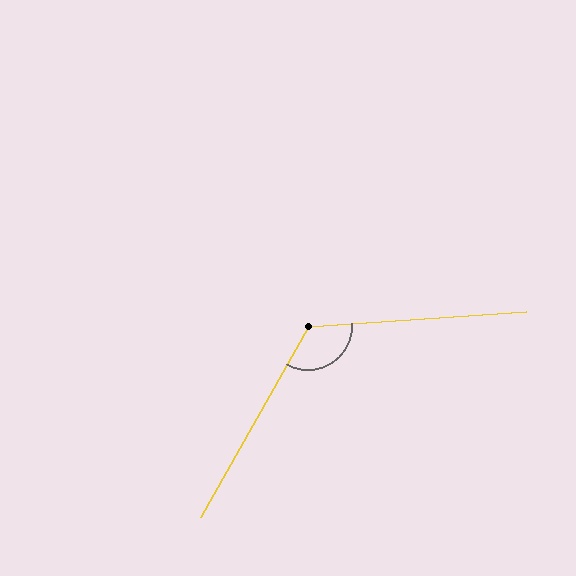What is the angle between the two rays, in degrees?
Approximately 123 degrees.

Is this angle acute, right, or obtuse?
It is obtuse.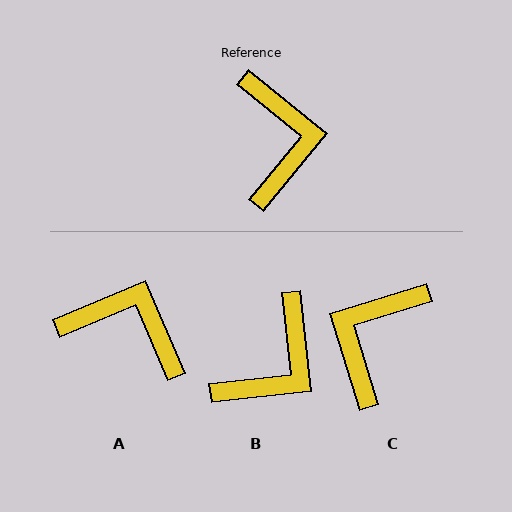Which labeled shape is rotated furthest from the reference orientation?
C, about 146 degrees away.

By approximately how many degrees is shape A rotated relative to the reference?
Approximately 62 degrees counter-clockwise.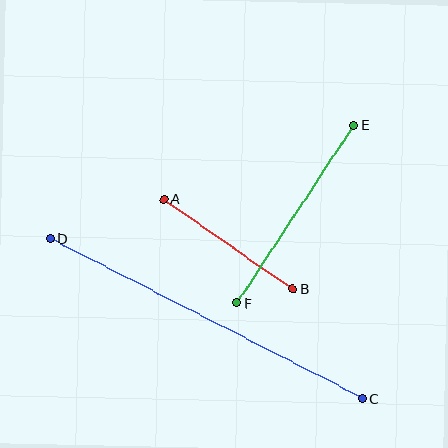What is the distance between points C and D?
The distance is approximately 351 pixels.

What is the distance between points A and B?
The distance is approximately 157 pixels.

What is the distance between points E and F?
The distance is approximately 213 pixels.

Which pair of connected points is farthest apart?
Points C and D are farthest apart.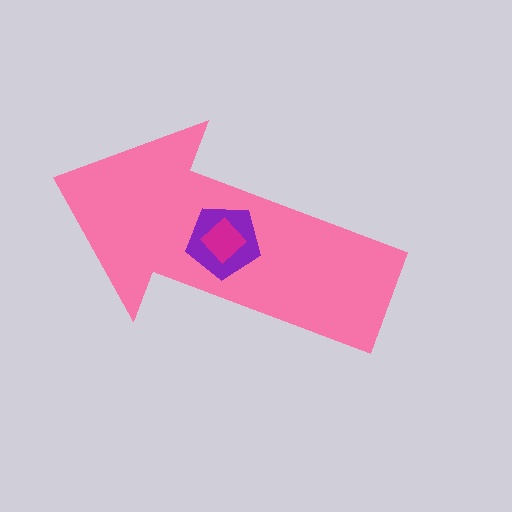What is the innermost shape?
The magenta diamond.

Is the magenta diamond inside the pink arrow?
Yes.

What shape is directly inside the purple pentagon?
The magenta diamond.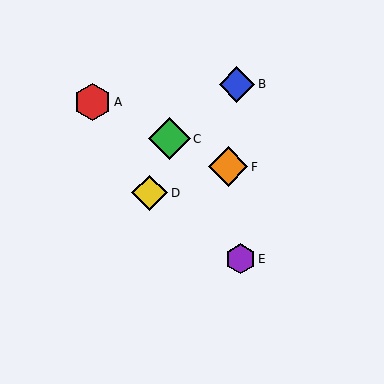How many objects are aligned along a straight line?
3 objects (A, C, F) are aligned along a straight line.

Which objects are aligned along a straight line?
Objects A, C, F are aligned along a straight line.